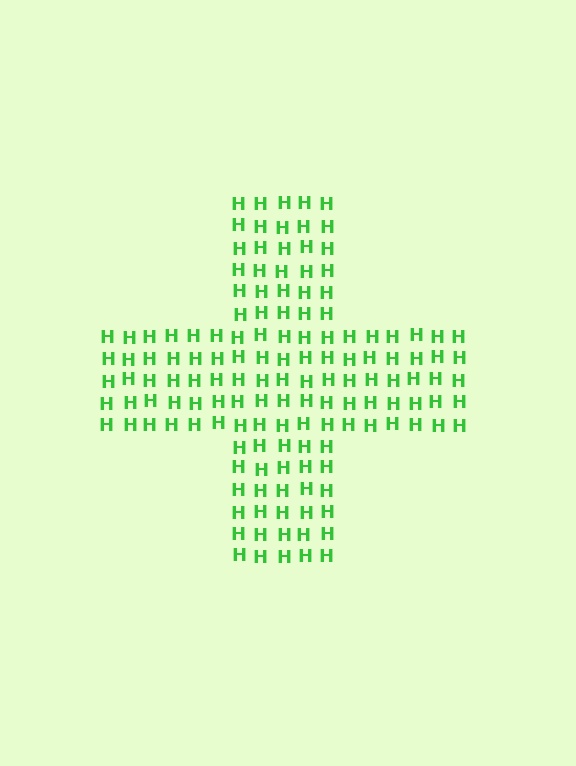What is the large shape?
The large shape is a cross.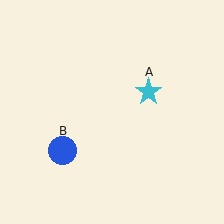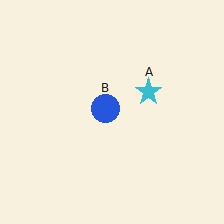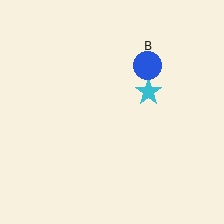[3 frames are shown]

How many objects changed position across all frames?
1 object changed position: blue circle (object B).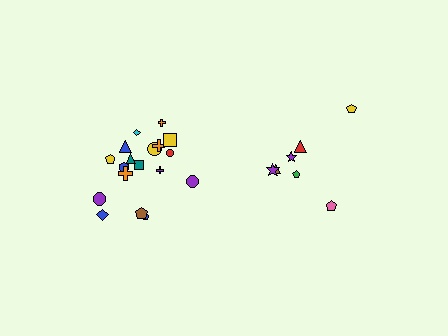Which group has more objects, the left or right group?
The left group.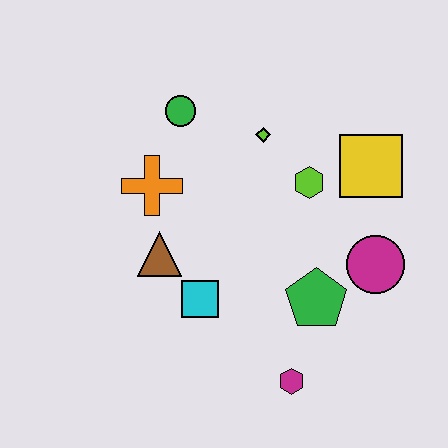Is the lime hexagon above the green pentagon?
Yes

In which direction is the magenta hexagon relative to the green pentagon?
The magenta hexagon is below the green pentagon.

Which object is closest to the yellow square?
The lime hexagon is closest to the yellow square.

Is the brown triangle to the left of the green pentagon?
Yes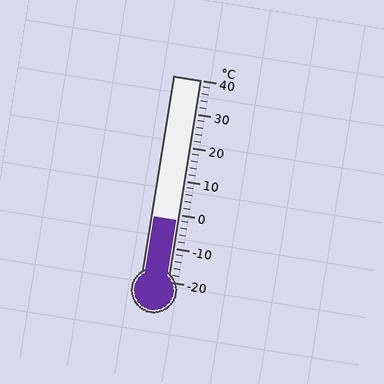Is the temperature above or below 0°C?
The temperature is below 0°C.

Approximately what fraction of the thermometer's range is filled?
The thermometer is filled to approximately 30% of its range.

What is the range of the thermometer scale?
The thermometer scale ranges from -20°C to 40°C.